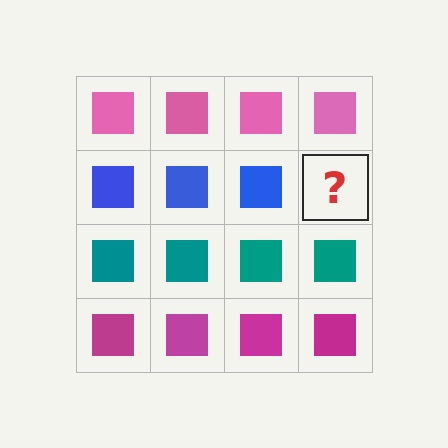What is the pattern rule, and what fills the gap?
The rule is that each row has a consistent color. The gap should be filled with a blue square.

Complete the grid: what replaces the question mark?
The question mark should be replaced with a blue square.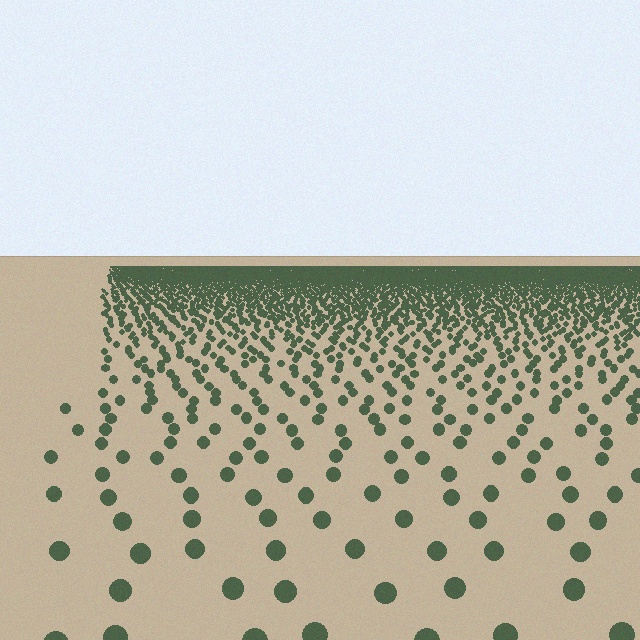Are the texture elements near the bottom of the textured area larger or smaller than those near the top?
Larger. Near the bottom, elements are closer to the viewer and appear at a bigger on-screen size.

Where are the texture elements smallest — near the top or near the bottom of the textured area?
Near the top.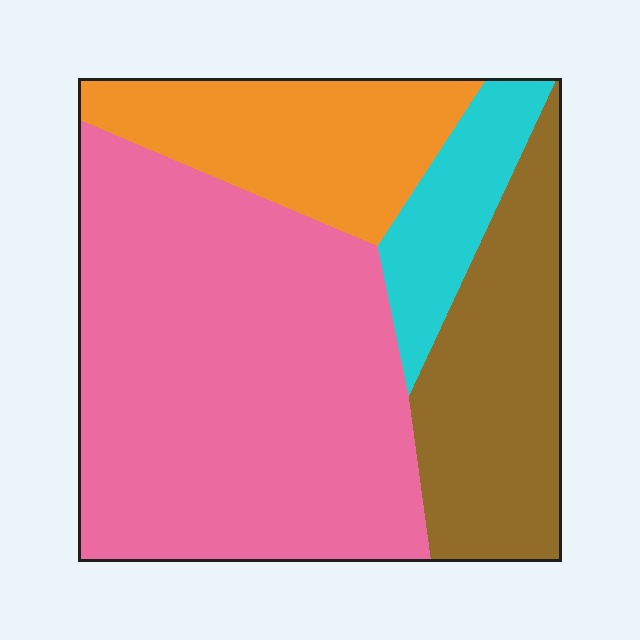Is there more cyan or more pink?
Pink.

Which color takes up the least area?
Cyan, at roughly 10%.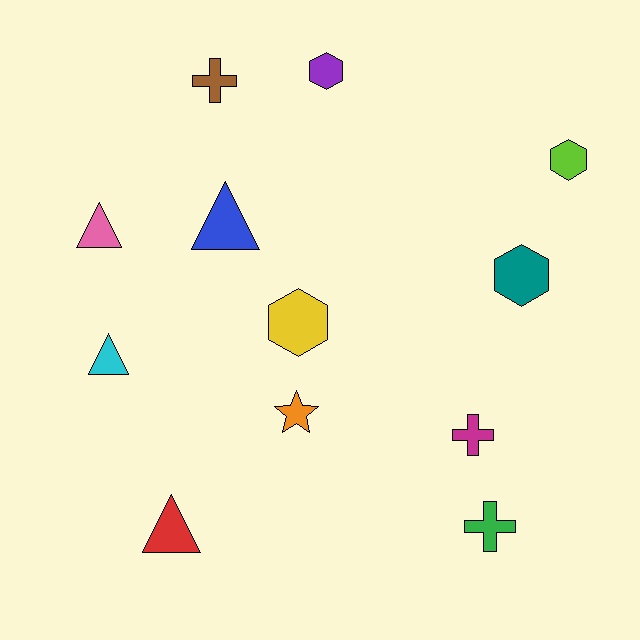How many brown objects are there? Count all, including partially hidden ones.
There is 1 brown object.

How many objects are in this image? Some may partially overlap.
There are 12 objects.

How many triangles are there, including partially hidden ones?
There are 4 triangles.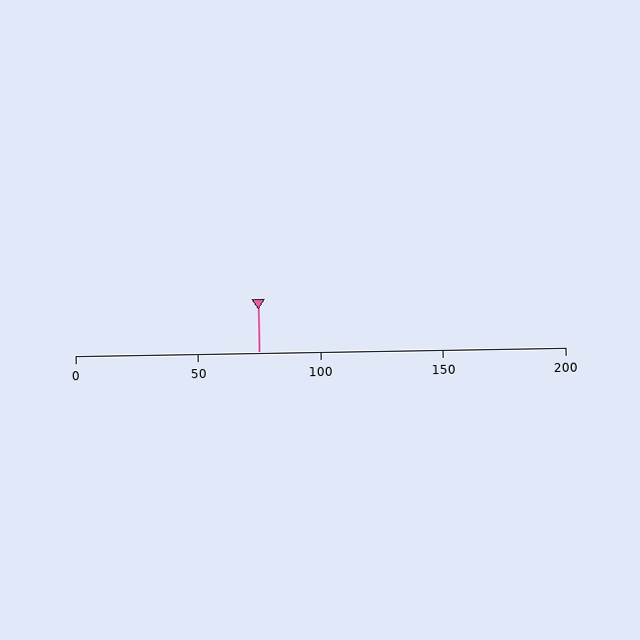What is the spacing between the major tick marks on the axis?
The major ticks are spaced 50 apart.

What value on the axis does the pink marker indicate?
The marker indicates approximately 75.